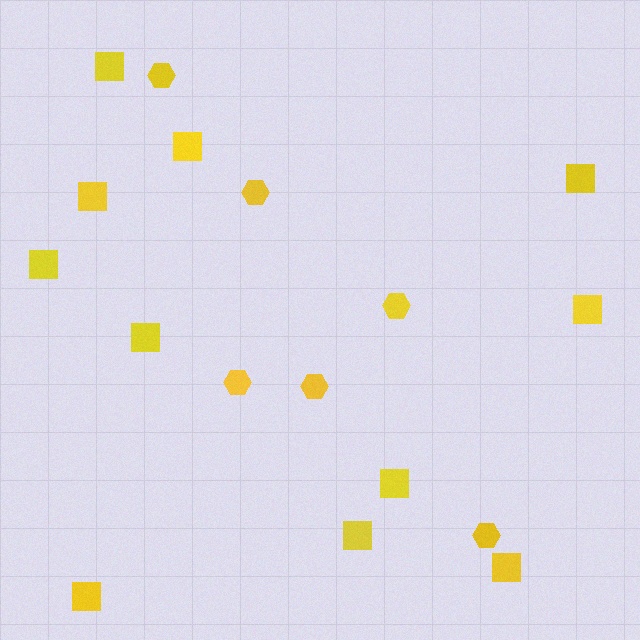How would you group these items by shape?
There are 2 groups: one group of hexagons (6) and one group of squares (11).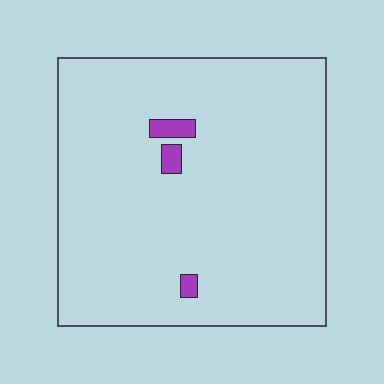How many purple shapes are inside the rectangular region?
3.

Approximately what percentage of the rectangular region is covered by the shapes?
Approximately 5%.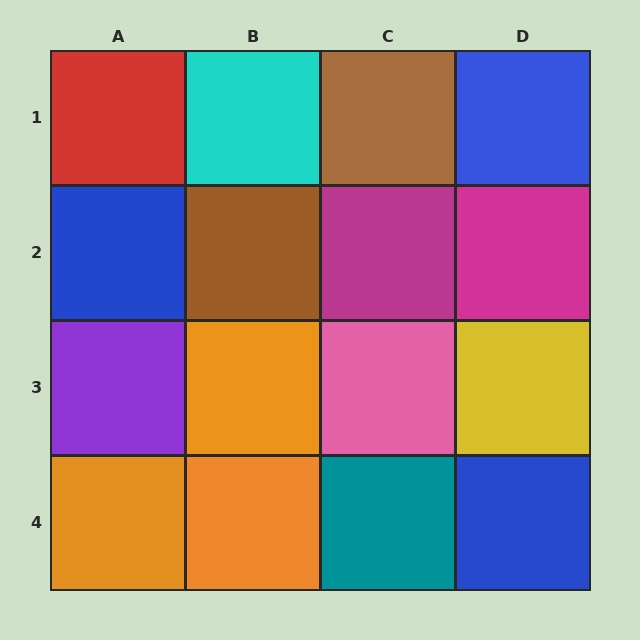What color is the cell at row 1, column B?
Cyan.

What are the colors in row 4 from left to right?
Orange, orange, teal, blue.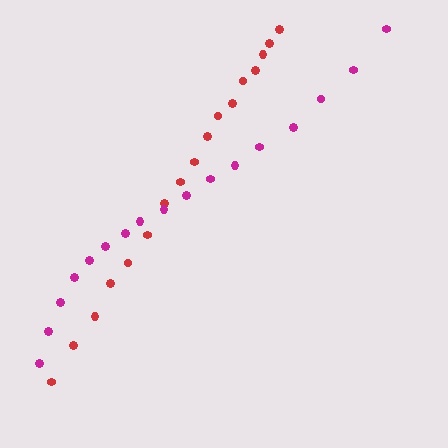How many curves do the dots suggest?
There are 2 distinct paths.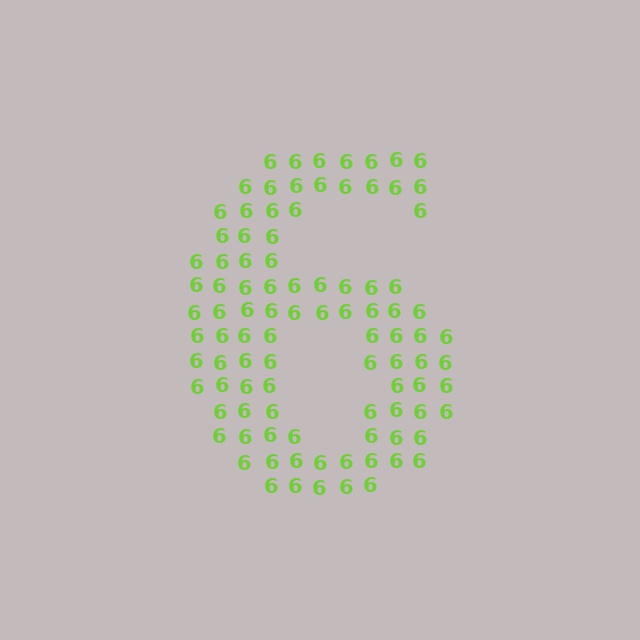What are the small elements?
The small elements are digit 6's.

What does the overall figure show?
The overall figure shows the digit 6.